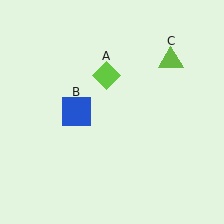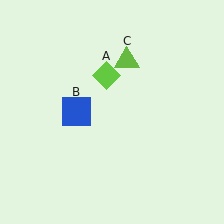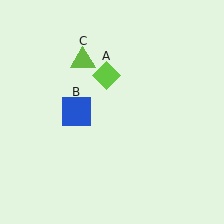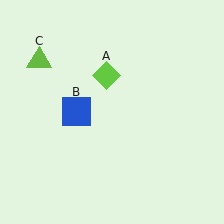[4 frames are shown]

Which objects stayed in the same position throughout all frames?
Lime diamond (object A) and blue square (object B) remained stationary.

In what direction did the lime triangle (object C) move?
The lime triangle (object C) moved left.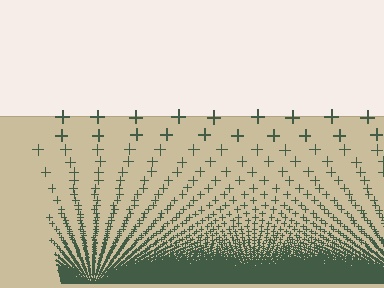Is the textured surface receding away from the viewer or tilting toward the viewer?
The surface appears to tilt toward the viewer. Texture elements get larger and sparser toward the top.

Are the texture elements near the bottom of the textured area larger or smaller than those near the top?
Smaller. The gradient is inverted — elements near the bottom are smaller and denser.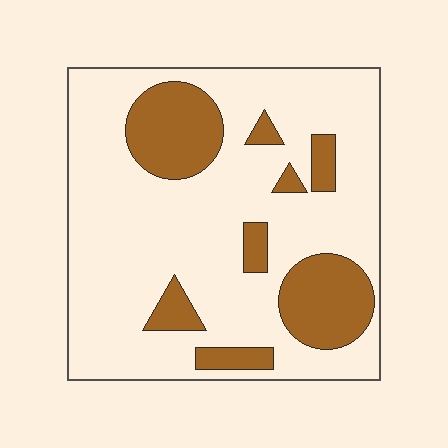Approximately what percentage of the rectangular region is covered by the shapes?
Approximately 25%.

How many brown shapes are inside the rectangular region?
8.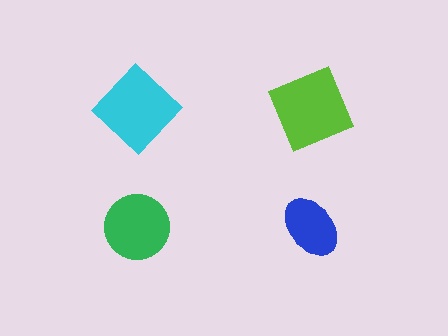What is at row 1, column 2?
A lime square.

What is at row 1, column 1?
A cyan diamond.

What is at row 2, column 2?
A blue ellipse.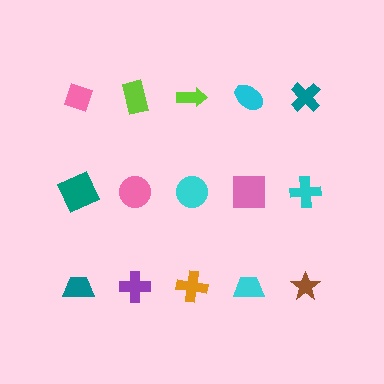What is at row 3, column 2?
A purple cross.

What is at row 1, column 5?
A teal cross.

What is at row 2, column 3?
A cyan circle.